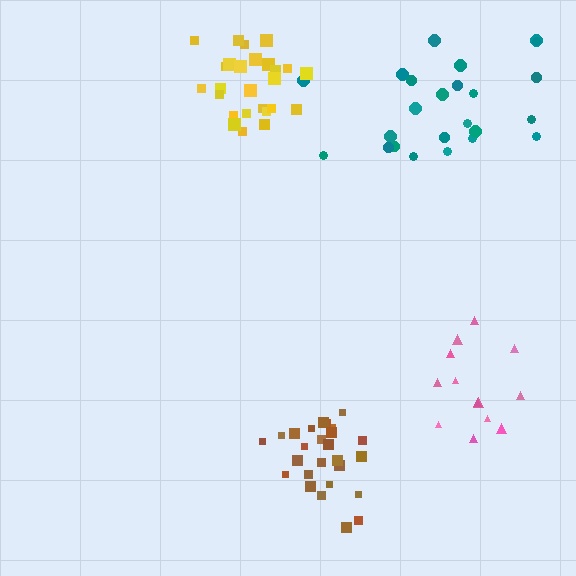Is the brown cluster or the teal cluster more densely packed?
Brown.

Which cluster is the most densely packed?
Brown.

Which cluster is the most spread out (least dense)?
Teal.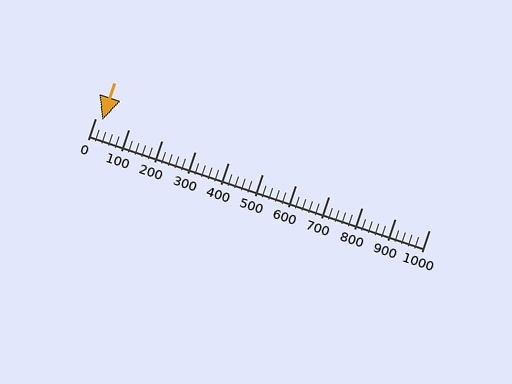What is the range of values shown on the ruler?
The ruler shows values from 0 to 1000.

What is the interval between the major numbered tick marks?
The major tick marks are spaced 100 units apart.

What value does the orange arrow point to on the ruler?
The orange arrow points to approximately 20.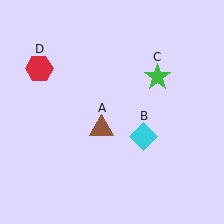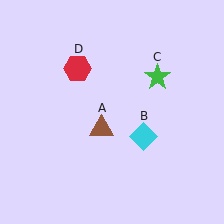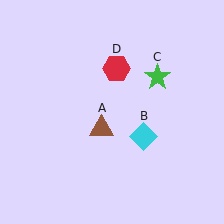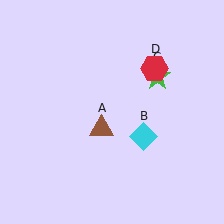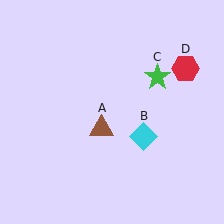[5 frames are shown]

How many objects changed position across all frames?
1 object changed position: red hexagon (object D).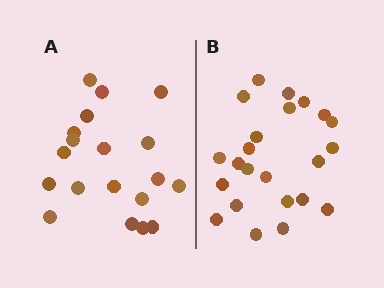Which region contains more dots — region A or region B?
Region B (the right region) has more dots.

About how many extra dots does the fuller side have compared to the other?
Region B has about 4 more dots than region A.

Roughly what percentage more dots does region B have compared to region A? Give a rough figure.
About 20% more.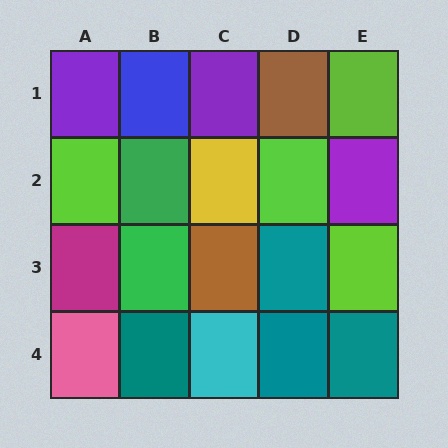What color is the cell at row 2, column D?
Lime.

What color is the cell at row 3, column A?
Magenta.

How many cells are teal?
4 cells are teal.